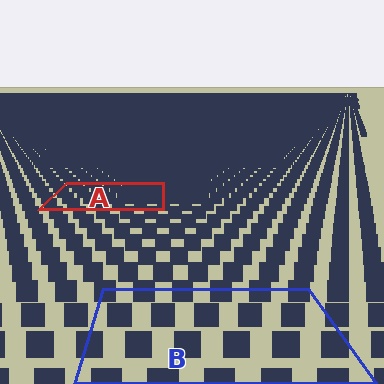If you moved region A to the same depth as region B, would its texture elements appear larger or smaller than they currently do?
They would appear larger. At a closer depth, the same texture elements are projected at a bigger on-screen size.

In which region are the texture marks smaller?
The texture marks are smaller in region A, because it is farther away.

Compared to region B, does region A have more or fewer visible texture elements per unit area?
Region A has more texture elements per unit area — they are packed more densely because it is farther away.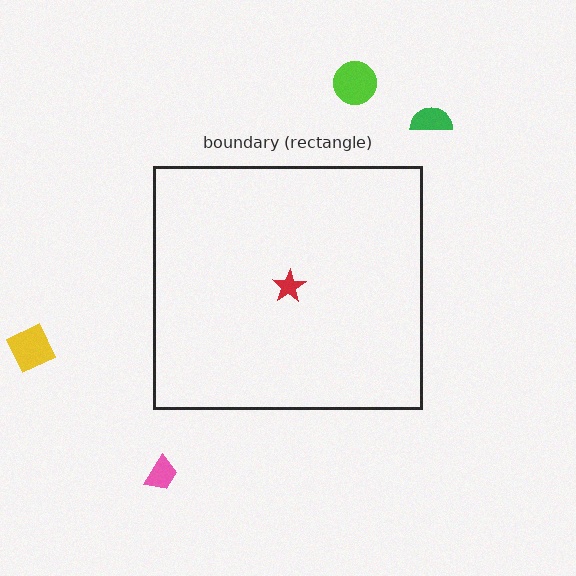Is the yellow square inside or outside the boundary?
Outside.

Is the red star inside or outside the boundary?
Inside.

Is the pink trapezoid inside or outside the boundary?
Outside.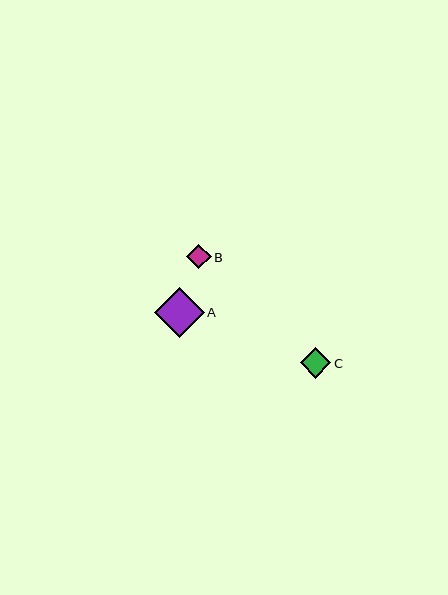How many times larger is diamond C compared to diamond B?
Diamond C is approximately 1.3 times the size of diamond B.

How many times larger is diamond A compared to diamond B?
Diamond A is approximately 2.1 times the size of diamond B.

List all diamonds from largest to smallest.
From largest to smallest: A, C, B.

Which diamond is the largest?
Diamond A is the largest with a size of approximately 50 pixels.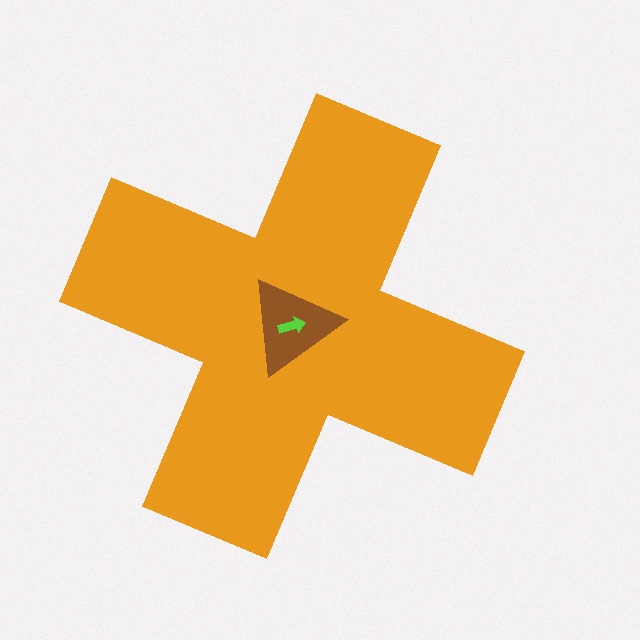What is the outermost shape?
The orange cross.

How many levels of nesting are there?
3.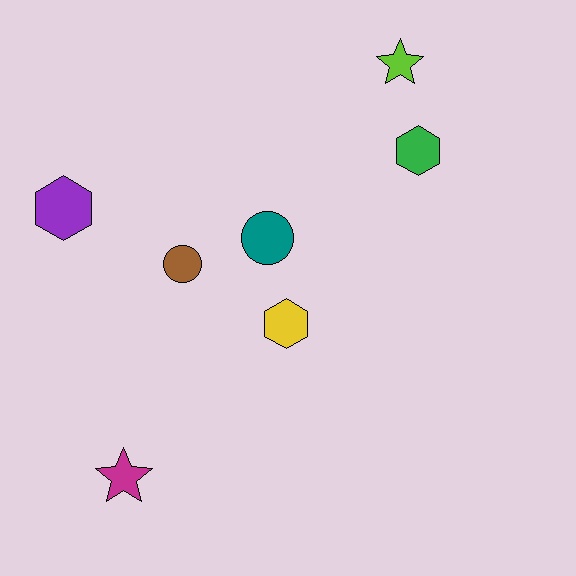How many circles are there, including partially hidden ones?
There are 2 circles.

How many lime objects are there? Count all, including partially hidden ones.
There is 1 lime object.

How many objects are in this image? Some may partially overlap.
There are 7 objects.